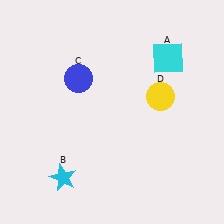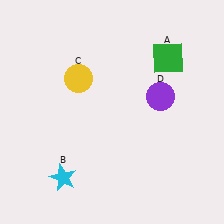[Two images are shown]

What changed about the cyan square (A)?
In Image 1, A is cyan. In Image 2, it changed to green.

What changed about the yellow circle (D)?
In Image 1, D is yellow. In Image 2, it changed to purple.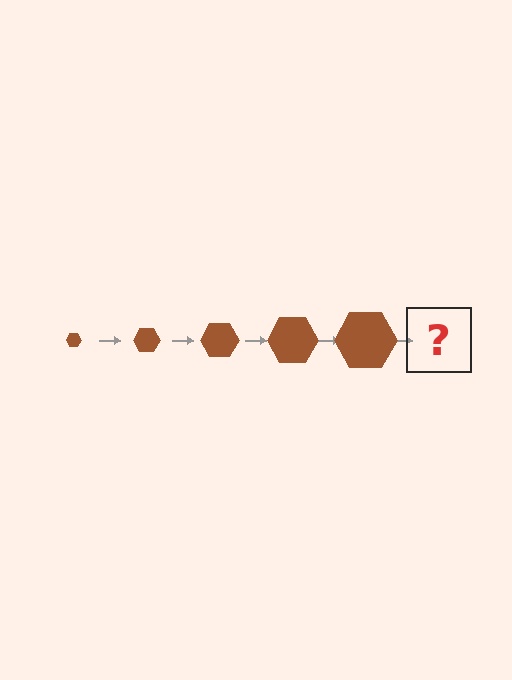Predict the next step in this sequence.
The next step is a brown hexagon, larger than the previous one.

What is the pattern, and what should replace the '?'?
The pattern is that the hexagon gets progressively larger each step. The '?' should be a brown hexagon, larger than the previous one.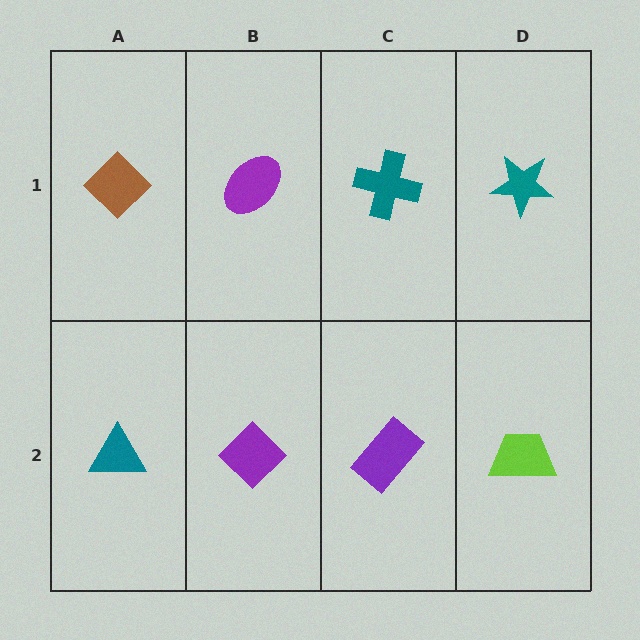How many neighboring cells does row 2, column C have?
3.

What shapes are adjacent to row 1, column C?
A purple rectangle (row 2, column C), a purple ellipse (row 1, column B), a teal star (row 1, column D).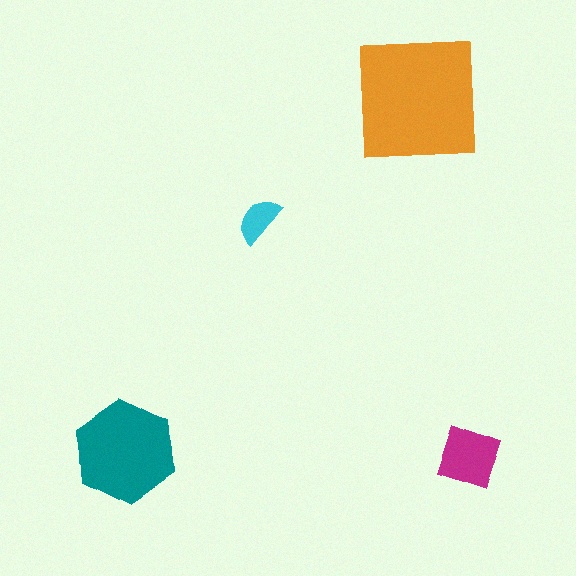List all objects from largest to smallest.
The orange square, the teal hexagon, the magenta diamond, the cyan semicircle.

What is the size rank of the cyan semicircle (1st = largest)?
4th.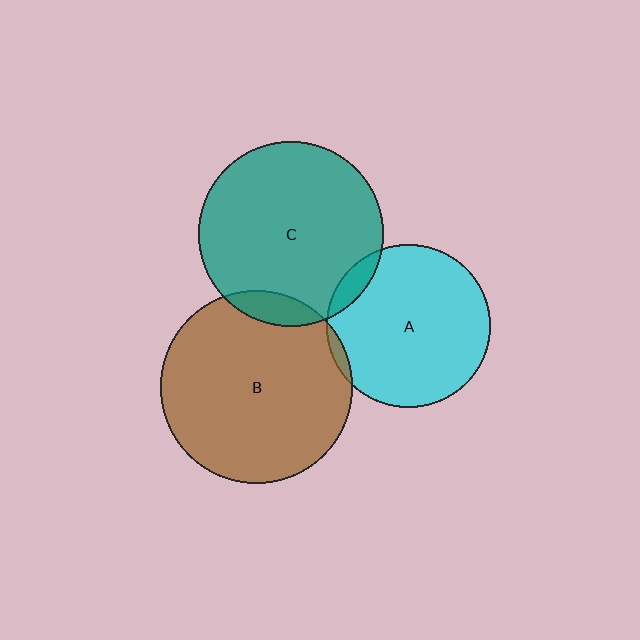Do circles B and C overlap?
Yes.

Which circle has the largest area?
Circle B (brown).